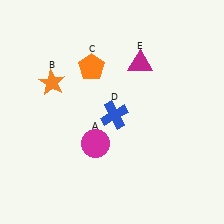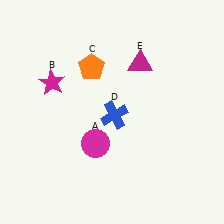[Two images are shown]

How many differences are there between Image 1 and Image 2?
There is 1 difference between the two images.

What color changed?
The star (B) changed from orange in Image 1 to magenta in Image 2.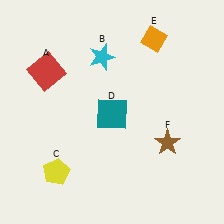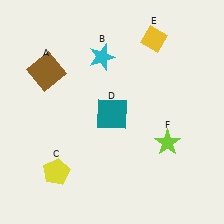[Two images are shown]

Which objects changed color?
A changed from red to brown. E changed from orange to yellow. F changed from brown to lime.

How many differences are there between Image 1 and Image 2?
There are 3 differences between the two images.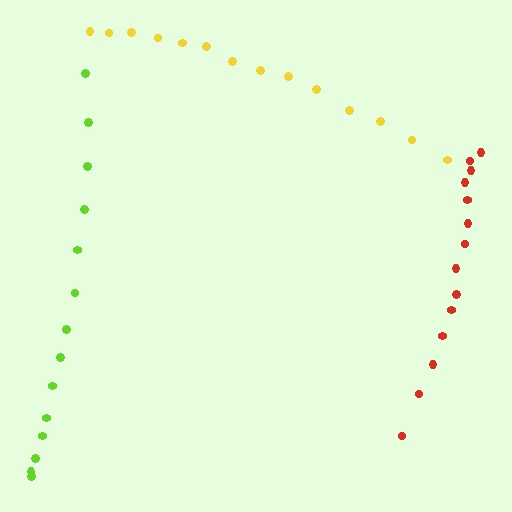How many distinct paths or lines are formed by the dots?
There are 3 distinct paths.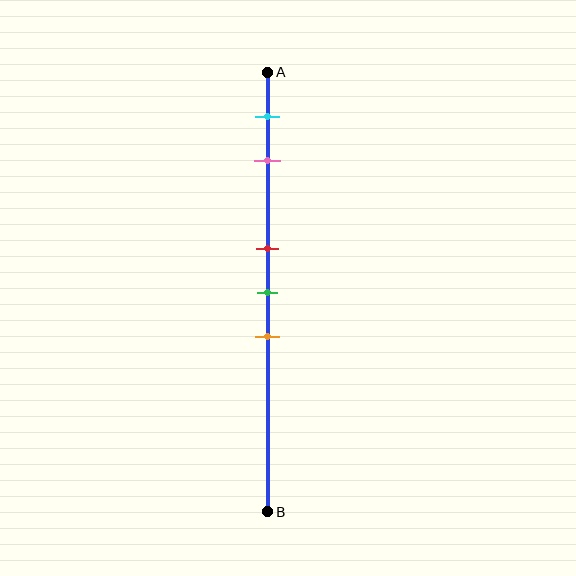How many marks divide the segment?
There are 5 marks dividing the segment.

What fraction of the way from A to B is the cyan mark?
The cyan mark is approximately 10% (0.1) of the way from A to B.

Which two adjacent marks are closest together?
The red and green marks are the closest adjacent pair.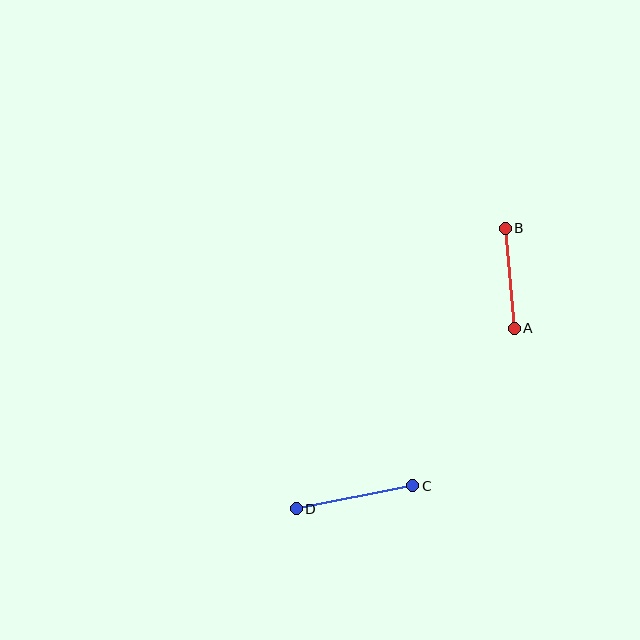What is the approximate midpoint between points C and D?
The midpoint is at approximately (354, 497) pixels.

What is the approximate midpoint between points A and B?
The midpoint is at approximately (510, 278) pixels.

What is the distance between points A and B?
The distance is approximately 101 pixels.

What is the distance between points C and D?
The distance is approximately 119 pixels.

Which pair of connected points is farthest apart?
Points C and D are farthest apart.